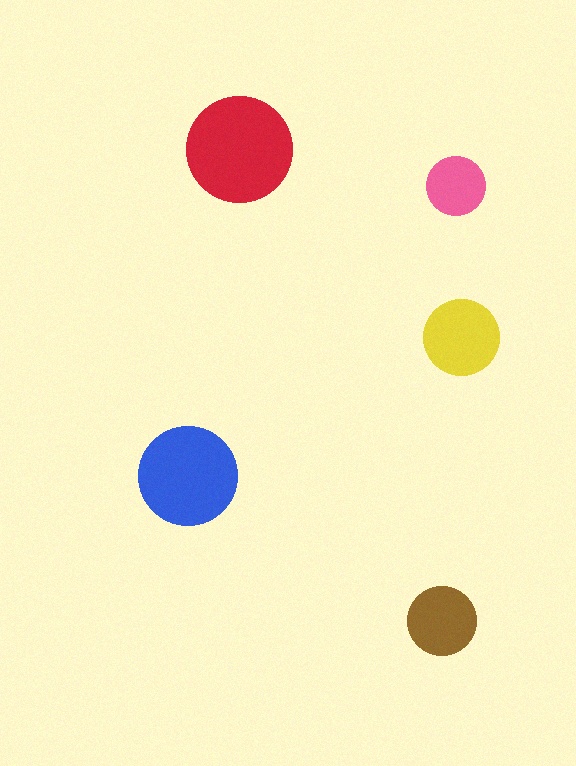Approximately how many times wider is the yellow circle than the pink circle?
About 1.5 times wider.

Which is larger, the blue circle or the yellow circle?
The blue one.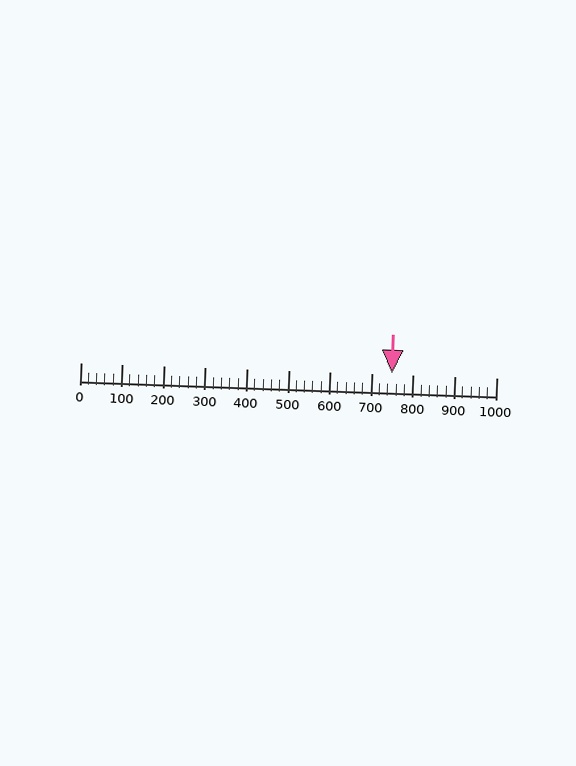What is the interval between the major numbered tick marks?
The major tick marks are spaced 100 units apart.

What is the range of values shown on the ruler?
The ruler shows values from 0 to 1000.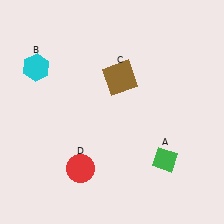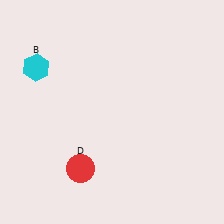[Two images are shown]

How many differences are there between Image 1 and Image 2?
There are 2 differences between the two images.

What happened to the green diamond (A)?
The green diamond (A) was removed in Image 2. It was in the bottom-right area of Image 1.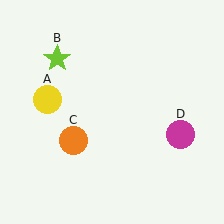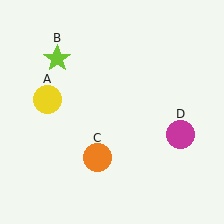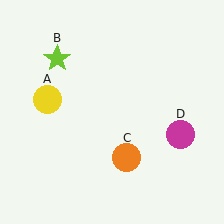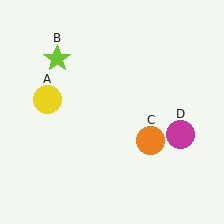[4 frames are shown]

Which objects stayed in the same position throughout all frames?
Yellow circle (object A) and lime star (object B) and magenta circle (object D) remained stationary.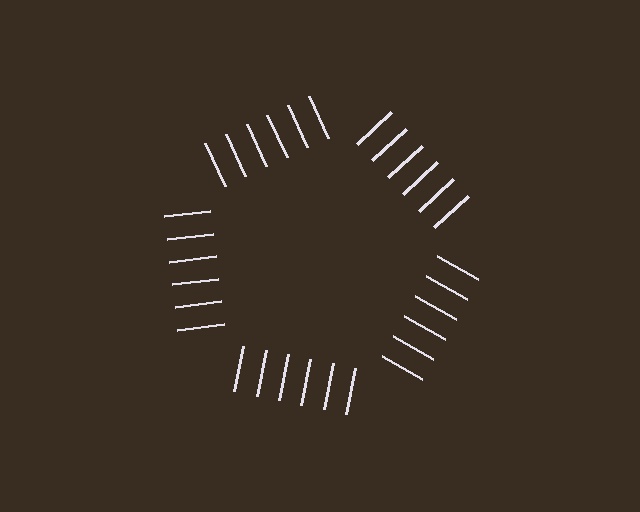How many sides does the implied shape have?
5 sides — the line-ends trace a pentagon.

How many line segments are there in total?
30 — 6 along each of the 5 edges.